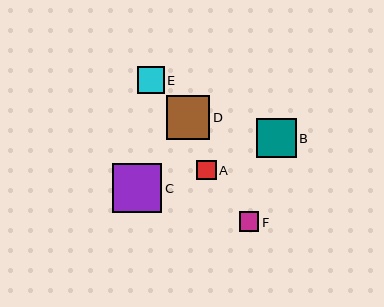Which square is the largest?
Square C is the largest with a size of approximately 49 pixels.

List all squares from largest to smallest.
From largest to smallest: C, D, B, E, A, F.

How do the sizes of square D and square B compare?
Square D and square B are approximately the same size.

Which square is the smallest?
Square F is the smallest with a size of approximately 20 pixels.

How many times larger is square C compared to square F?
Square C is approximately 2.5 times the size of square F.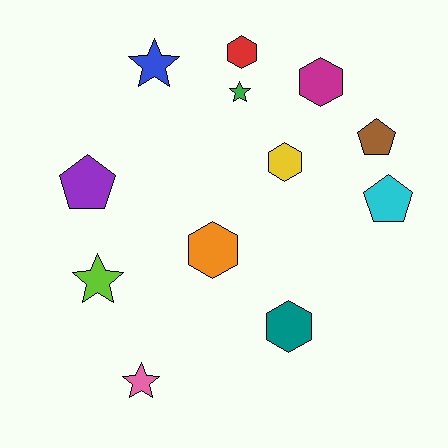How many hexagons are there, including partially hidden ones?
There are 5 hexagons.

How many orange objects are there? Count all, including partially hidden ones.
There is 1 orange object.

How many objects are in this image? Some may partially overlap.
There are 12 objects.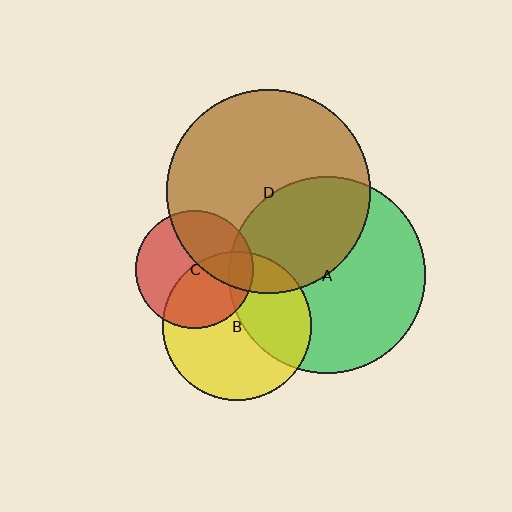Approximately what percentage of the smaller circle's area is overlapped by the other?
Approximately 40%.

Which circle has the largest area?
Circle D (brown).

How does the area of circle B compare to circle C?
Approximately 1.6 times.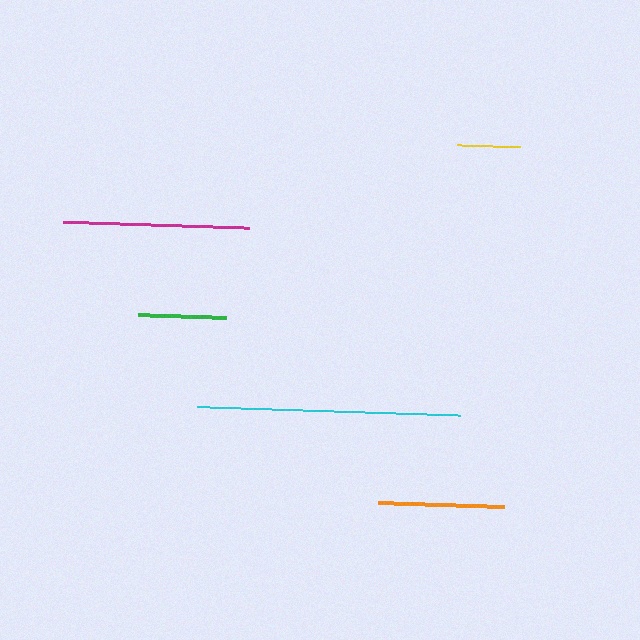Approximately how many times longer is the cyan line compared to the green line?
The cyan line is approximately 3.0 times the length of the green line.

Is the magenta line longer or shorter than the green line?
The magenta line is longer than the green line.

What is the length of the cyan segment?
The cyan segment is approximately 263 pixels long.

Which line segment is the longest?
The cyan line is the longest at approximately 263 pixels.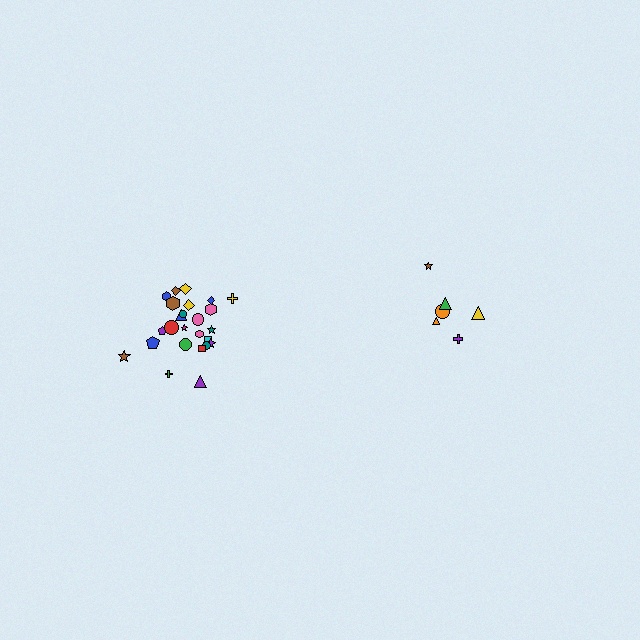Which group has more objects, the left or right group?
The left group.